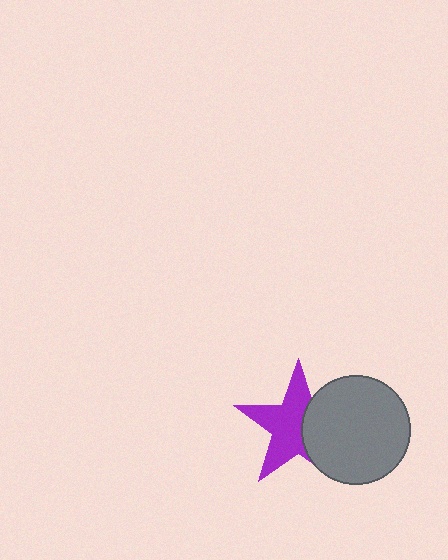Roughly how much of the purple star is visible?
About half of it is visible (roughly 62%).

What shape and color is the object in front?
The object in front is a gray circle.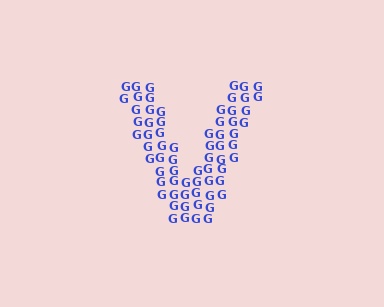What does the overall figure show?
The overall figure shows the letter V.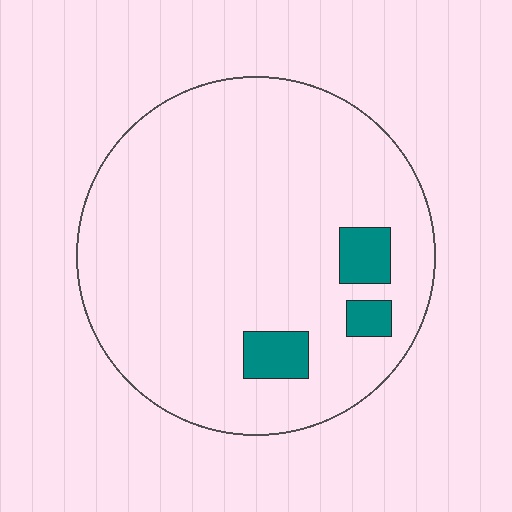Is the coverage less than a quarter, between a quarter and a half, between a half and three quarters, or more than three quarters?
Less than a quarter.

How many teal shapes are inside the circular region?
3.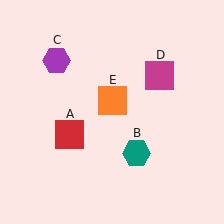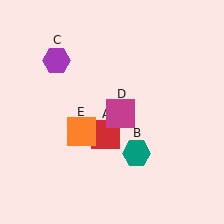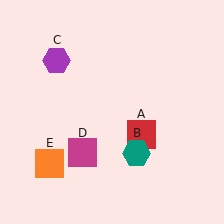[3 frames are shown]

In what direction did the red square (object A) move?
The red square (object A) moved right.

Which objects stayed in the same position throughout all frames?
Teal hexagon (object B) and purple hexagon (object C) remained stationary.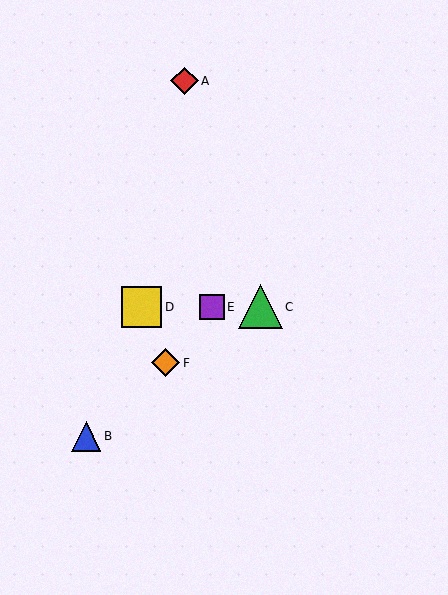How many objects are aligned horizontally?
3 objects (C, D, E) are aligned horizontally.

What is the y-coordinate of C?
Object C is at y≈307.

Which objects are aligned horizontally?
Objects C, D, E are aligned horizontally.